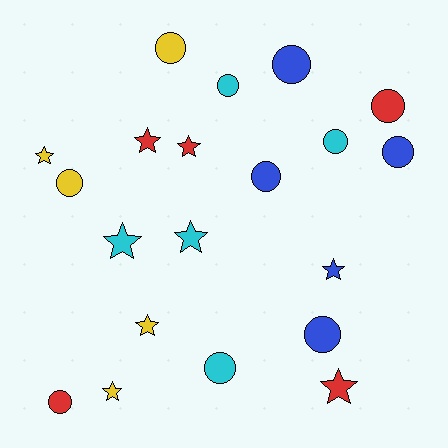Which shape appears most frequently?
Circle, with 11 objects.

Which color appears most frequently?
Cyan, with 5 objects.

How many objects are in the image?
There are 20 objects.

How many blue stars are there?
There is 1 blue star.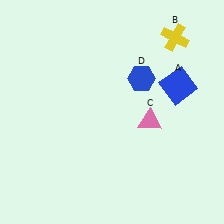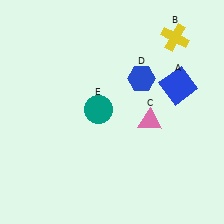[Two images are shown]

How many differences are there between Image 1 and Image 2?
There is 1 difference between the two images.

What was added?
A teal circle (E) was added in Image 2.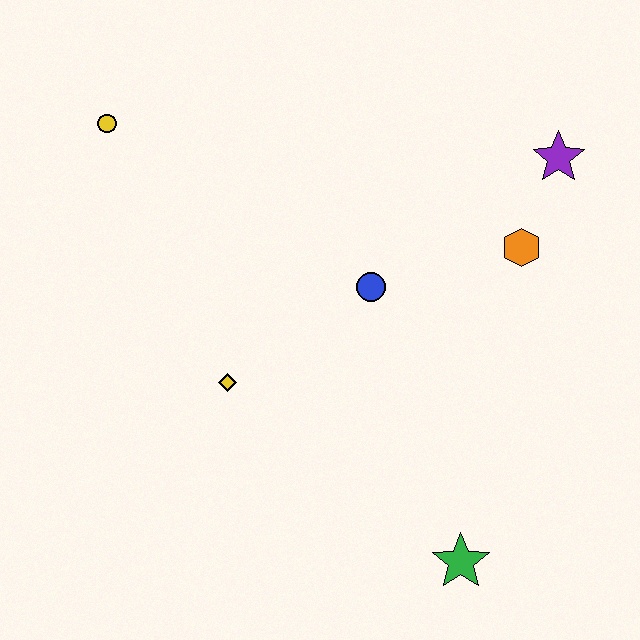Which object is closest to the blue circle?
The orange hexagon is closest to the blue circle.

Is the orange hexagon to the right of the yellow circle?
Yes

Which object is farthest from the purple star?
The yellow circle is farthest from the purple star.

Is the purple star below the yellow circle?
Yes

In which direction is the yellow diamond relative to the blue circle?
The yellow diamond is to the left of the blue circle.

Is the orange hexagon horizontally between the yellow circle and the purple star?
Yes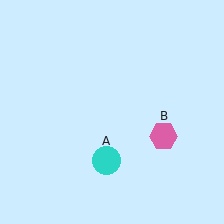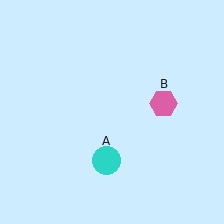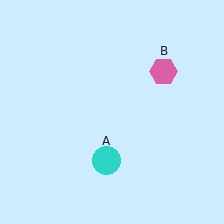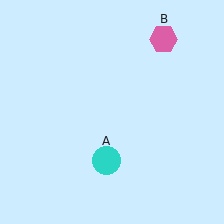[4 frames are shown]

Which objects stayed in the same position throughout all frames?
Cyan circle (object A) remained stationary.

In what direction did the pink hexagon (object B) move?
The pink hexagon (object B) moved up.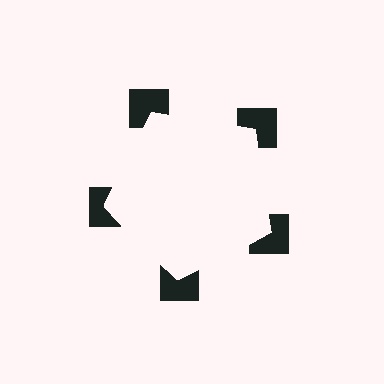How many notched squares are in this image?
There are 5 — one at each vertex of the illusory pentagon.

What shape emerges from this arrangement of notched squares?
An illusory pentagon — its edges are inferred from the aligned wedge cuts in the notched squares, not physically drawn.